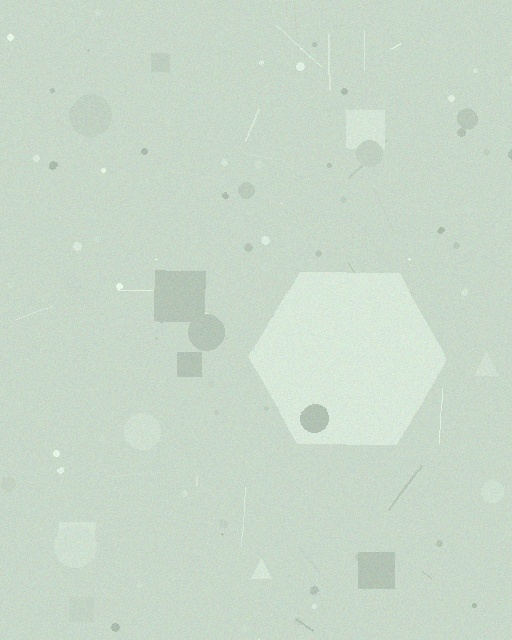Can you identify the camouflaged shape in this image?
The camouflaged shape is a hexagon.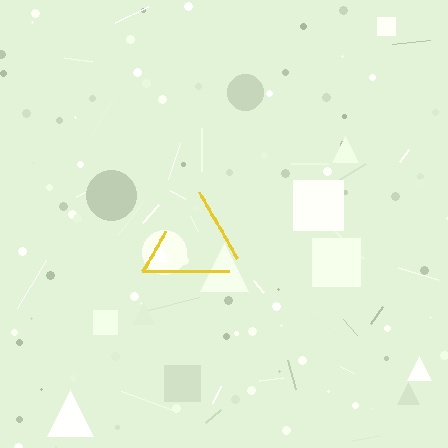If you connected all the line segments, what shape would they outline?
They would outline a triangle.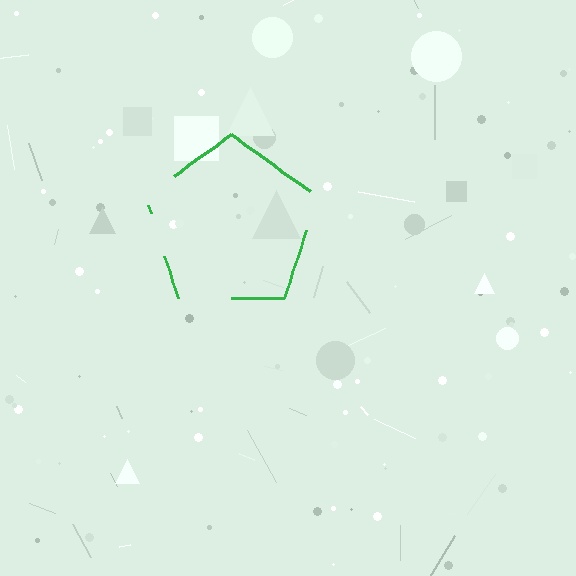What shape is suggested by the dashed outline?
The dashed outline suggests a pentagon.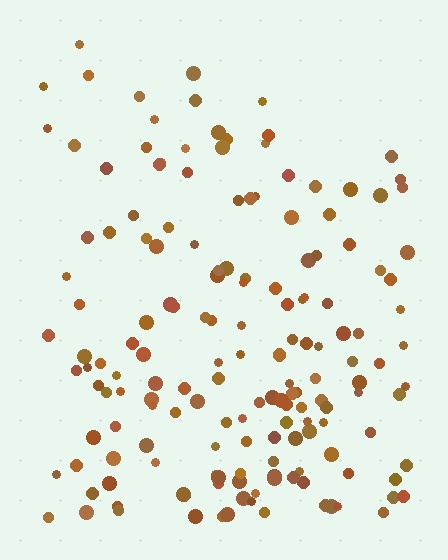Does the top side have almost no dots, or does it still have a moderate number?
Still a moderate number, just noticeably fewer than the bottom.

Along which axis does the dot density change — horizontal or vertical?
Vertical.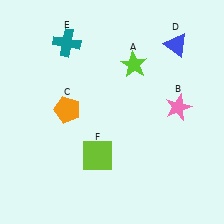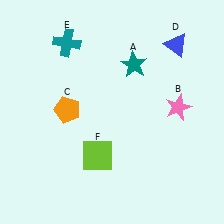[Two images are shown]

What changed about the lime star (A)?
In Image 1, A is lime. In Image 2, it changed to teal.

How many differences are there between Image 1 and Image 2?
There is 1 difference between the two images.